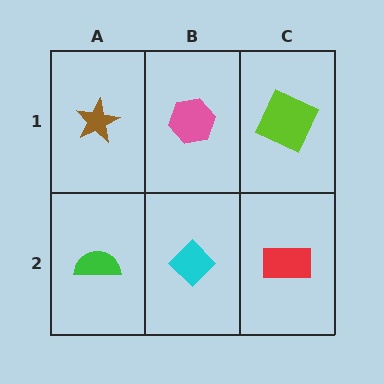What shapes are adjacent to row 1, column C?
A red rectangle (row 2, column C), a pink hexagon (row 1, column B).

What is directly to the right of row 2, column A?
A cyan diamond.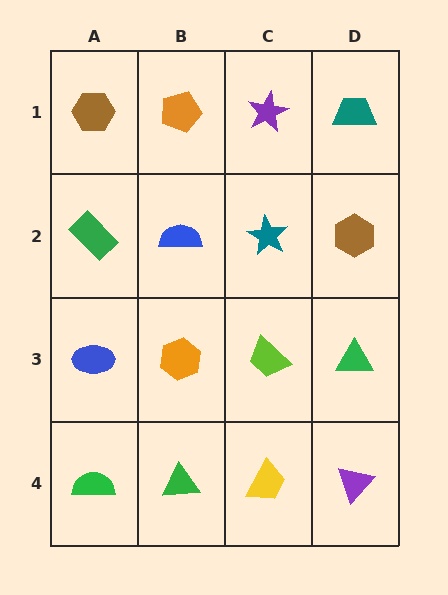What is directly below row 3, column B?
A green triangle.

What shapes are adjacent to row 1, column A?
A green rectangle (row 2, column A), an orange pentagon (row 1, column B).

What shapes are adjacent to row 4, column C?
A lime trapezoid (row 3, column C), a green triangle (row 4, column B), a purple triangle (row 4, column D).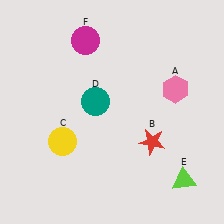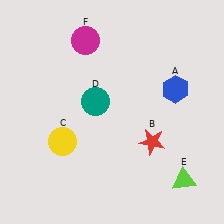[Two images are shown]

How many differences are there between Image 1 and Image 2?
There is 1 difference between the two images.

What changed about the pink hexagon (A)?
In Image 1, A is pink. In Image 2, it changed to blue.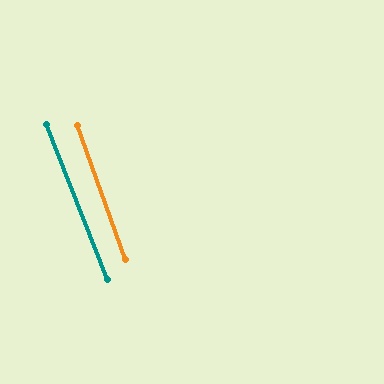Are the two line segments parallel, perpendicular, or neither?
Parallel — their directions differ by only 1.6°.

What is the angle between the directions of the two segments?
Approximately 2 degrees.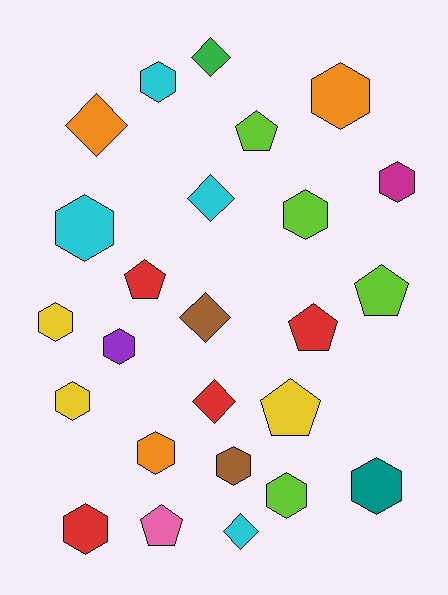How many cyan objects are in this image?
There are 4 cyan objects.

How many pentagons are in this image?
There are 6 pentagons.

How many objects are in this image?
There are 25 objects.